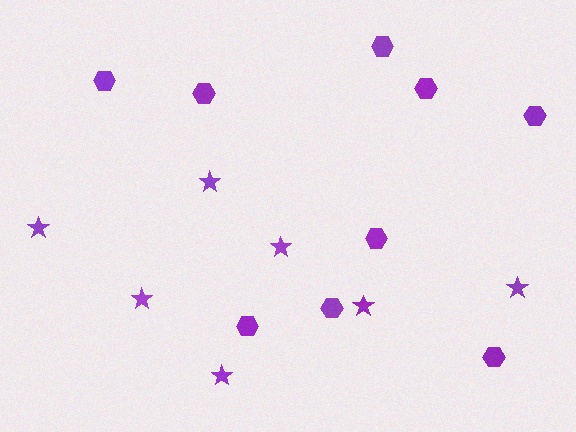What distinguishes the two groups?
There are 2 groups: one group of stars (7) and one group of hexagons (9).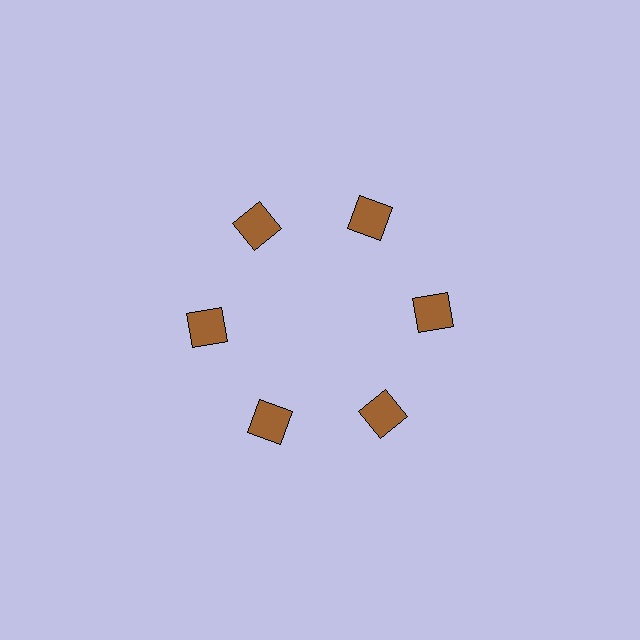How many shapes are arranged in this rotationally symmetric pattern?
There are 6 shapes, arranged in 6 groups of 1.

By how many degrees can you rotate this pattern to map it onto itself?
The pattern maps onto itself every 60 degrees of rotation.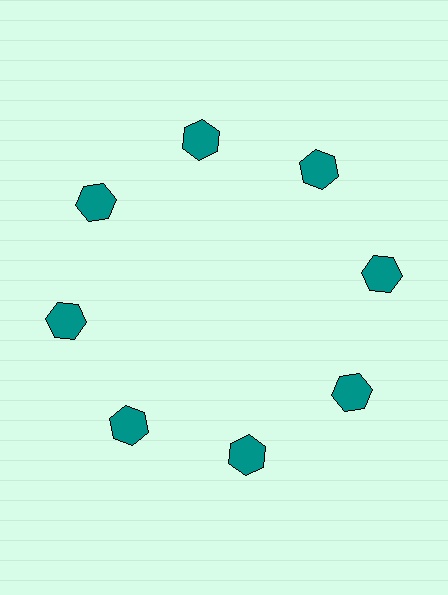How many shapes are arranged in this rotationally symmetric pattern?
There are 8 shapes, arranged in 8 groups of 1.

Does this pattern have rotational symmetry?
Yes, this pattern has 8-fold rotational symmetry. It looks the same after rotating 45 degrees around the center.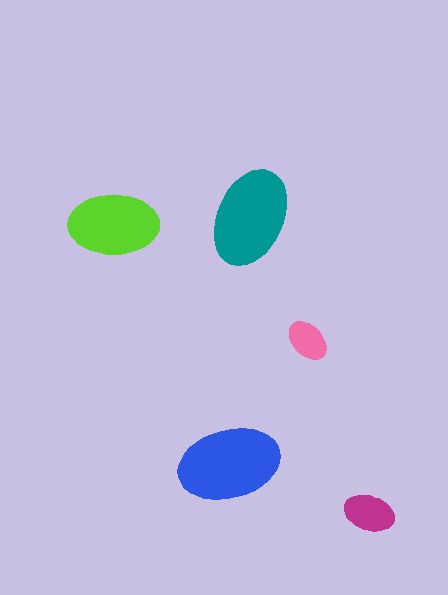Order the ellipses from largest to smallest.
the blue one, the teal one, the lime one, the magenta one, the pink one.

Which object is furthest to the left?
The lime ellipse is leftmost.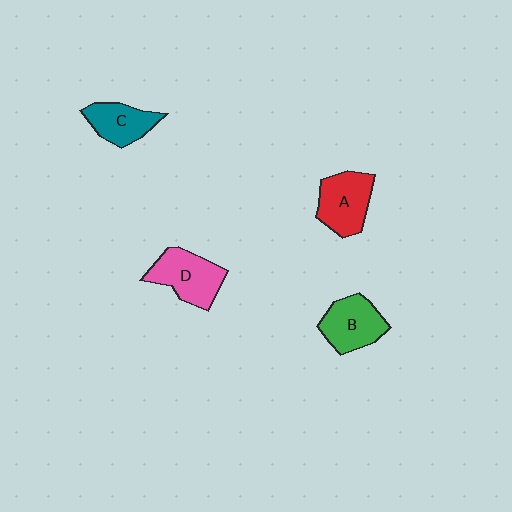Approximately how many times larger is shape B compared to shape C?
Approximately 1.2 times.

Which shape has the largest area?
Shape D (pink).